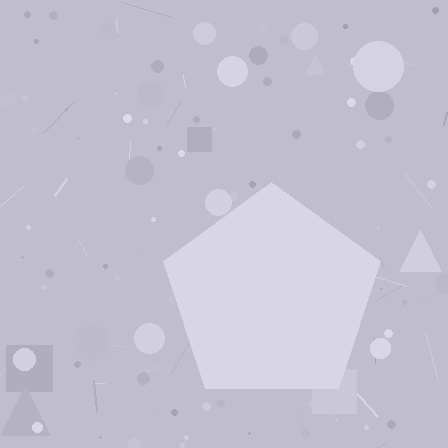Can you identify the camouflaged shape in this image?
The camouflaged shape is a pentagon.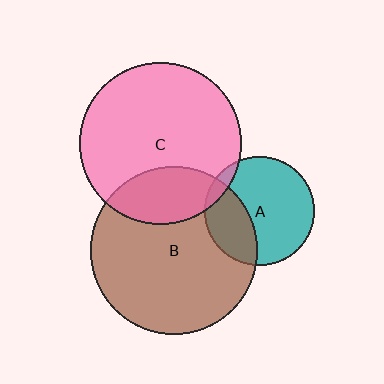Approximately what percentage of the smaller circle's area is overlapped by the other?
Approximately 25%.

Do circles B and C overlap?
Yes.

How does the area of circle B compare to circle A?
Approximately 2.4 times.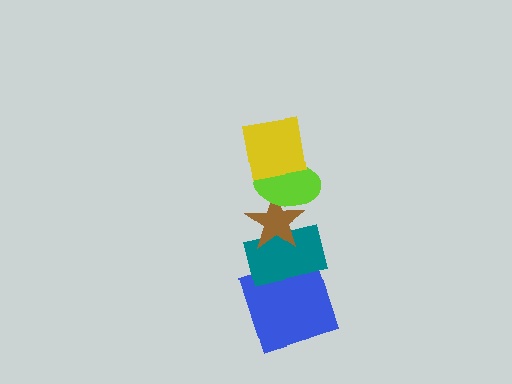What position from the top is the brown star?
The brown star is 3rd from the top.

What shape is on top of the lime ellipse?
The yellow square is on top of the lime ellipse.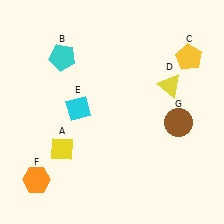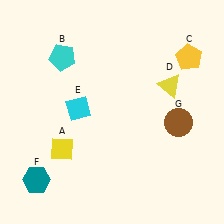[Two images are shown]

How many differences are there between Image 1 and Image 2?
There is 1 difference between the two images.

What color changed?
The hexagon (F) changed from orange in Image 1 to teal in Image 2.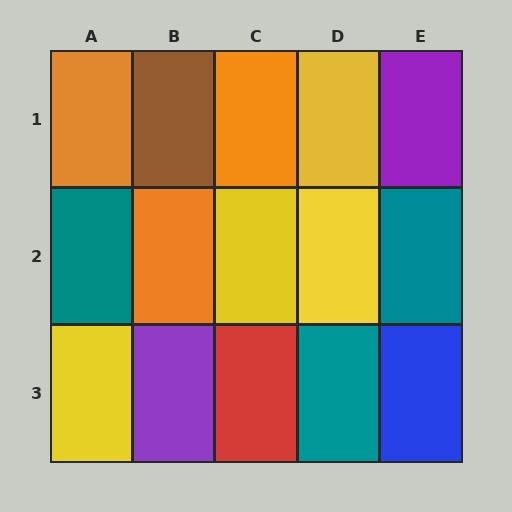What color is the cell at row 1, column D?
Yellow.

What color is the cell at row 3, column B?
Purple.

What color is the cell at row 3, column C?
Red.